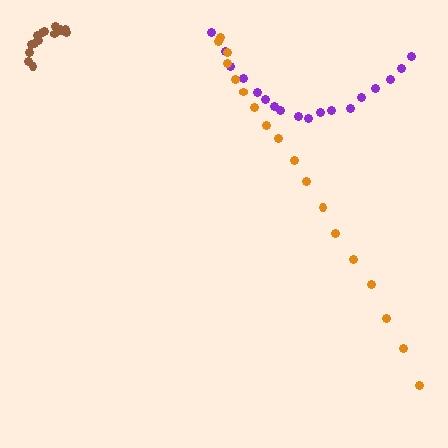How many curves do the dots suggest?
There are 3 distinct paths.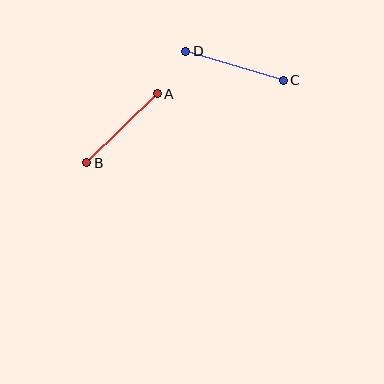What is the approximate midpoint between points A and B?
The midpoint is at approximately (122, 128) pixels.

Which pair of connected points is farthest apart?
Points C and D are farthest apart.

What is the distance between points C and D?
The distance is approximately 102 pixels.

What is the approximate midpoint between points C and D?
The midpoint is at approximately (235, 66) pixels.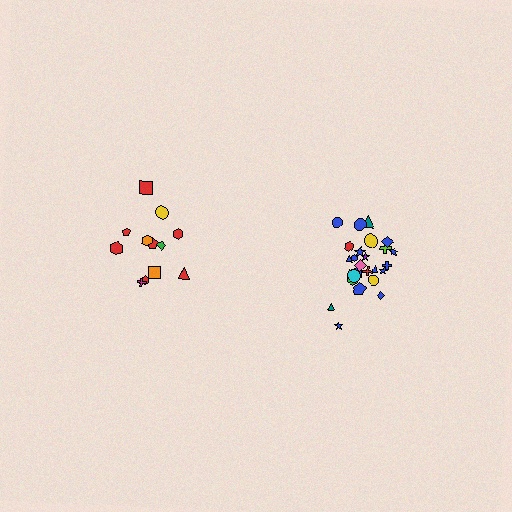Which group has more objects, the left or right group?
The right group.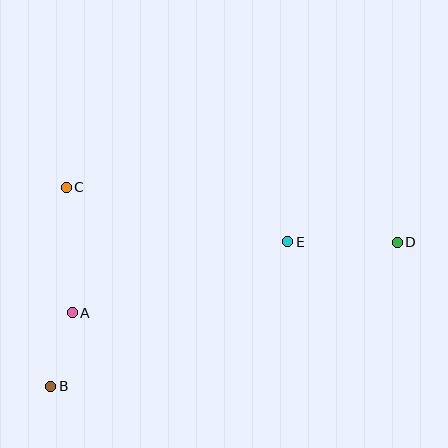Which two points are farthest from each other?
Points B and D are farthest from each other.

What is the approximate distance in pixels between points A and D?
The distance between A and D is approximately 332 pixels.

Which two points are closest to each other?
Points A and B are closest to each other.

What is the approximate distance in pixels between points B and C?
The distance between B and C is approximately 199 pixels.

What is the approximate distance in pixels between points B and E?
The distance between B and E is approximately 278 pixels.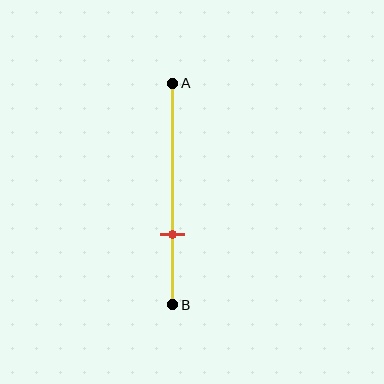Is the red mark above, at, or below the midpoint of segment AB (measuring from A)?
The red mark is below the midpoint of segment AB.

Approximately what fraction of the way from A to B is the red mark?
The red mark is approximately 70% of the way from A to B.